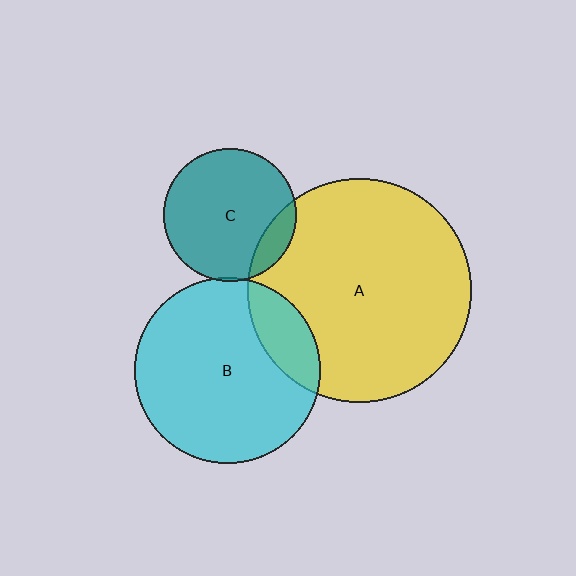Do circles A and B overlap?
Yes.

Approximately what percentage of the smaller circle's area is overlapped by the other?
Approximately 15%.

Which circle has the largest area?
Circle A (yellow).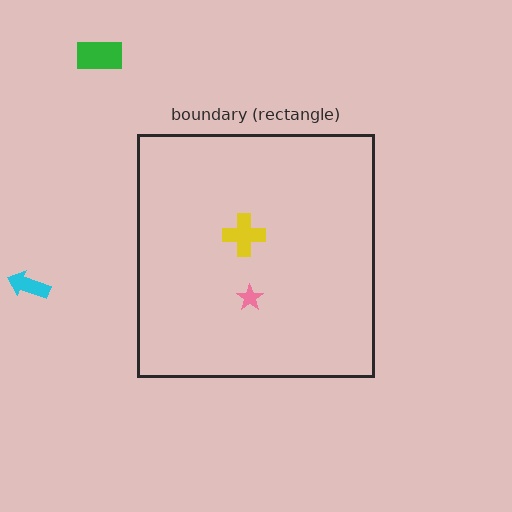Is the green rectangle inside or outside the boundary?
Outside.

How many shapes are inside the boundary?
2 inside, 2 outside.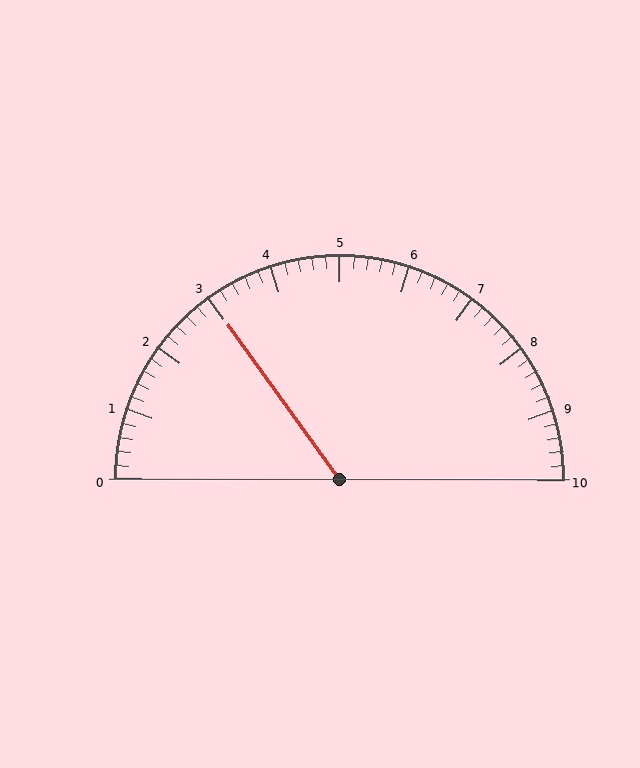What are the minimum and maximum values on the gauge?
The gauge ranges from 0 to 10.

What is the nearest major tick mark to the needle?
The nearest major tick mark is 3.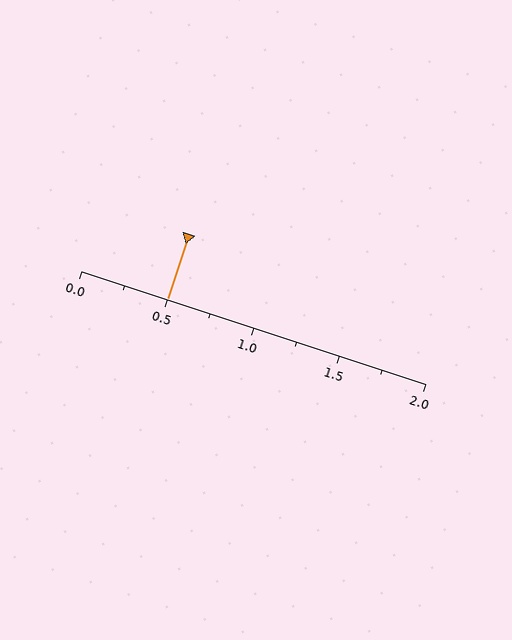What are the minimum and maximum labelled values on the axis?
The axis runs from 0.0 to 2.0.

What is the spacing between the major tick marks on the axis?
The major ticks are spaced 0.5 apart.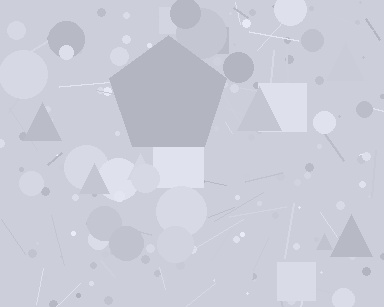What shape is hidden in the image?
A pentagon is hidden in the image.